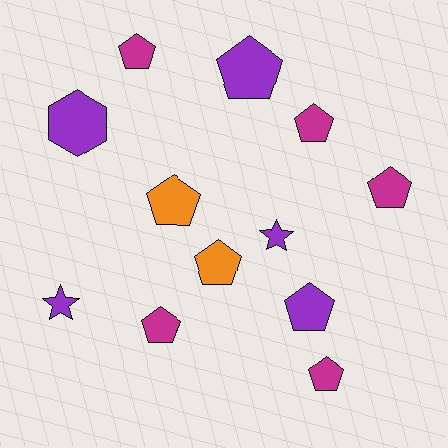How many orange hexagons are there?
There are no orange hexagons.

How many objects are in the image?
There are 12 objects.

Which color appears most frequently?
Magenta, with 5 objects.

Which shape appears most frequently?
Pentagon, with 9 objects.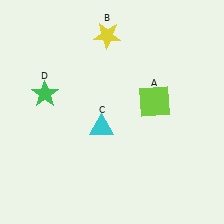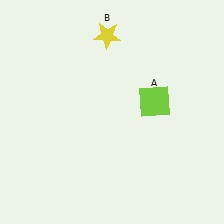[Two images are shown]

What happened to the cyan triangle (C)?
The cyan triangle (C) was removed in Image 2. It was in the bottom-left area of Image 1.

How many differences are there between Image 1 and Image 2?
There are 2 differences between the two images.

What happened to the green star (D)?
The green star (D) was removed in Image 2. It was in the top-left area of Image 1.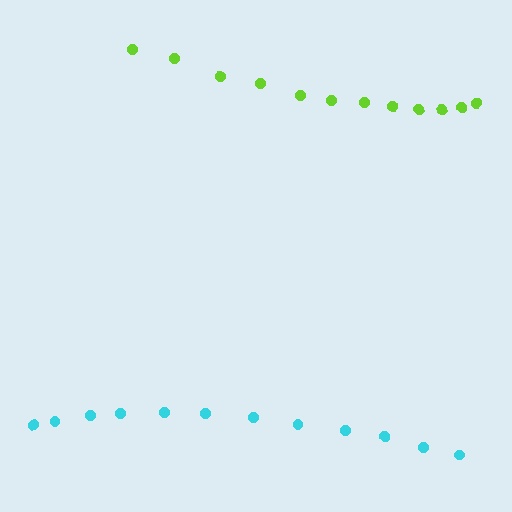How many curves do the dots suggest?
There are 2 distinct paths.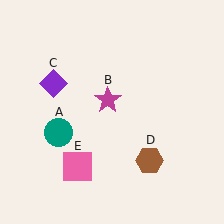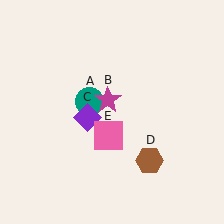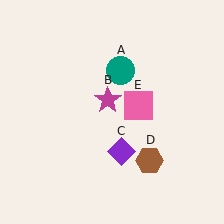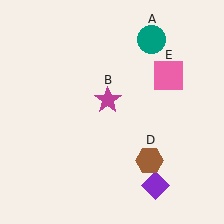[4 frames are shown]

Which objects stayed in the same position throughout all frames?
Magenta star (object B) and brown hexagon (object D) remained stationary.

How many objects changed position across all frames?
3 objects changed position: teal circle (object A), purple diamond (object C), pink square (object E).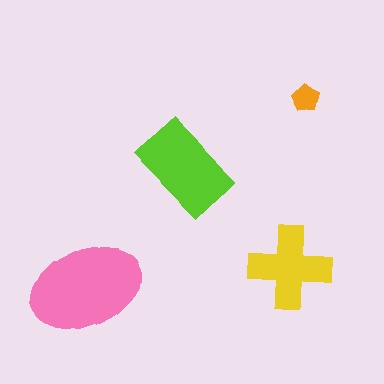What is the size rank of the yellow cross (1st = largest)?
3rd.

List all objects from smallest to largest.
The orange pentagon, the yellow cross, the lime rectangle, the pink ellipse.